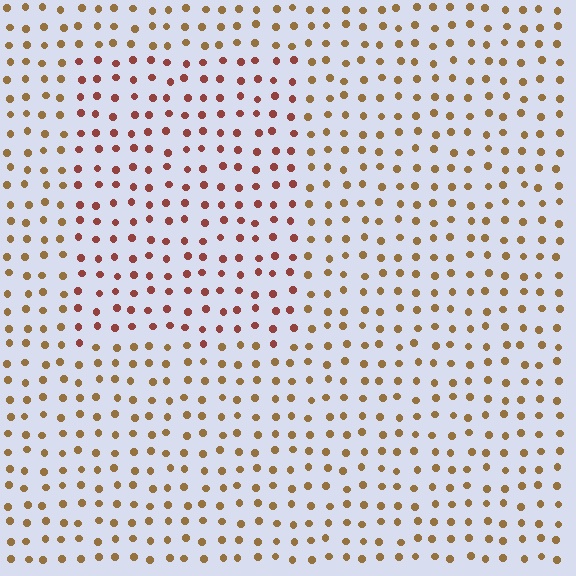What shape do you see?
I see a rectangle.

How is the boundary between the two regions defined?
The boundary is defined purely by a slight shift in hue (about 35 degrees). Spacing, size, and orientation are identical on both sides.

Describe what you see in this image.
The image is filled with small brown elements in a uniform arrangement. A rectangle-shaped region is visible where the elements are tinted to a slightly different hue, forming a subtle color boundary.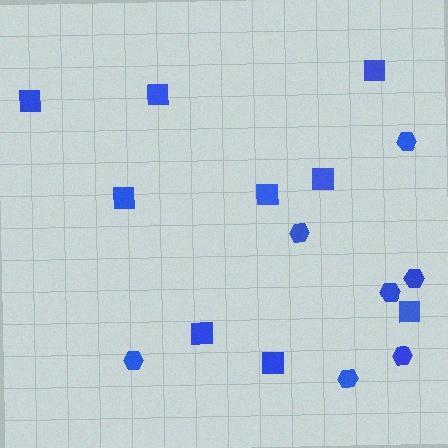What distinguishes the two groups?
There are 2 groups: one group of hexagons (7) and one group of squares (9).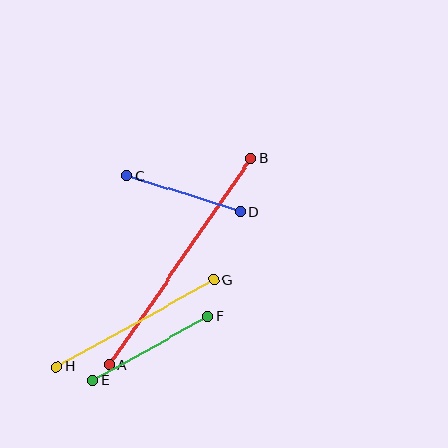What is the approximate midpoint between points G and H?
The midpoint is at approximately (135, 323) pixels.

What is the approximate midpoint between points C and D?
The midpoint is at approximately (183, 194) pixels.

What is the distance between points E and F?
The distance is approximately 131 pixels.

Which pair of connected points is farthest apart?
Points A and B are farthest apart.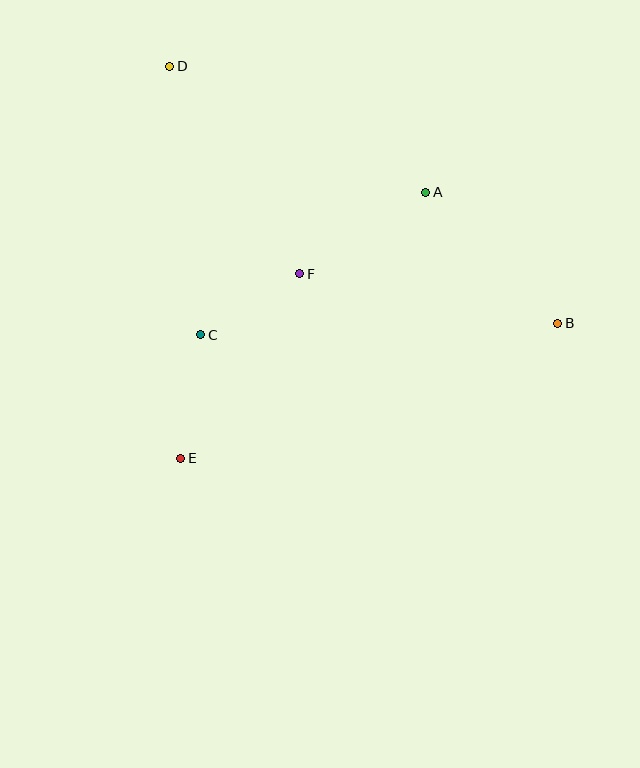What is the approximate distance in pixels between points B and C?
The distance between B and C is approximately 357 pixels.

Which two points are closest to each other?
Points C and F are closest to each other.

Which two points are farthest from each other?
Points B and D are farthest from each other.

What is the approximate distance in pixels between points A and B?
The distance between A and B is approximately 186 pixels.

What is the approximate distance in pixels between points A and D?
The distance between A and D is approximately 285 pixels.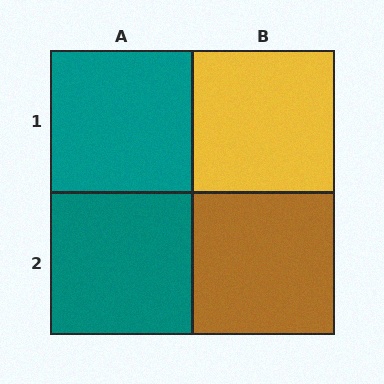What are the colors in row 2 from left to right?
Teal, brown.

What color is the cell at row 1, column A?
Teal.